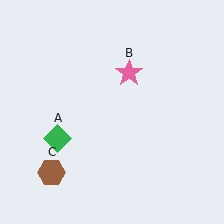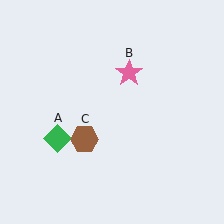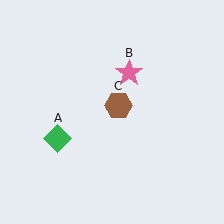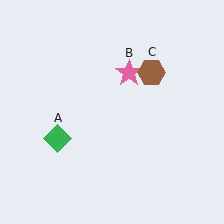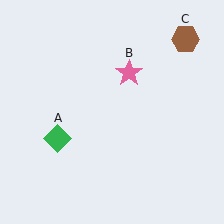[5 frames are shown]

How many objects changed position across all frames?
1 object changed position: brown hexagon (object C).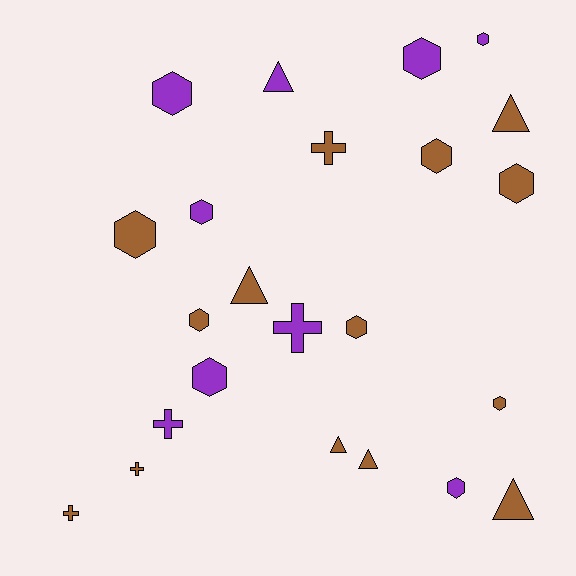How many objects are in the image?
There are 23 objects.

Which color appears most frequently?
Brown, with 14 objects.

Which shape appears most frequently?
Hexagon, with 12 objects.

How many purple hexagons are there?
There are 6 purple hexagons.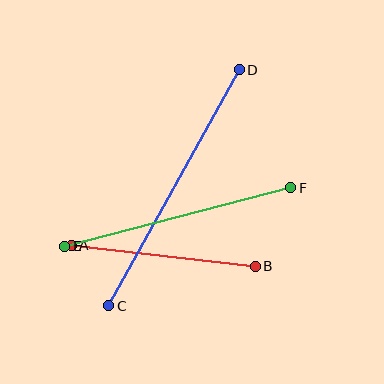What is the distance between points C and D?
The distance is approximately 269 pixels.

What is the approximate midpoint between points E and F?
The midpoint is at approximately (178, 217) pixels.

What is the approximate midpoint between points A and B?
The midpoint is at approximately (163, 256) pixels.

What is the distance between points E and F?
The distance is approximately 234 pixels.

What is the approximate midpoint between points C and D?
The midpoint is at approximately (174, 188) pixels.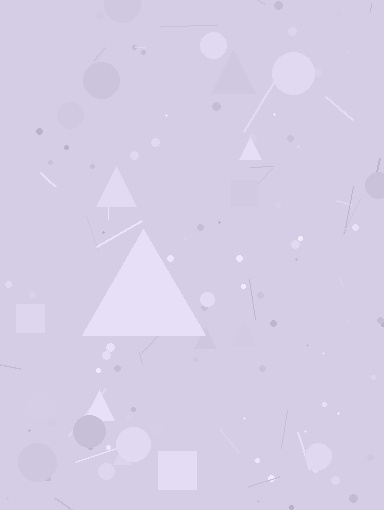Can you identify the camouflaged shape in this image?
The camouflaged shape is a triangle.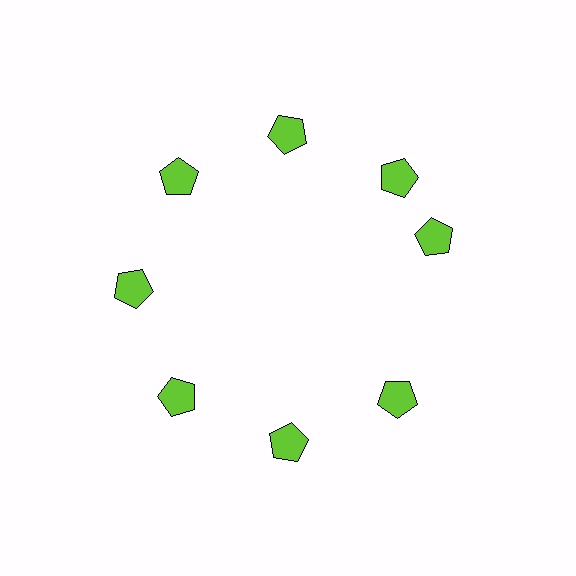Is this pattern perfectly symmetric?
No. The 8 lime pentagons are arranged in a ring, but one element near the 3 o'clock position is rotated out of alignment along the ring, breaking the 8-fold rotational symmetry.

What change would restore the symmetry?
The symmetry would be restored by rotating it back into even spacing with its neighbors so that all 8 pentagons sit at equal angles and equal distance from the center.